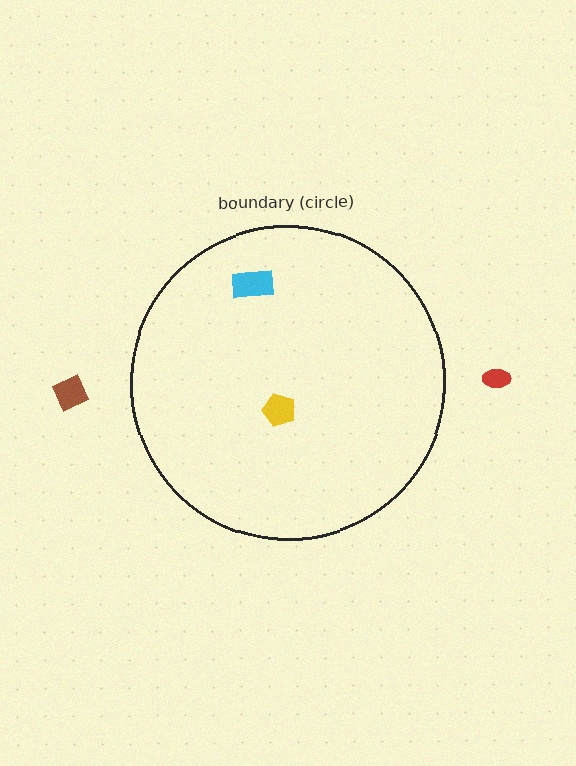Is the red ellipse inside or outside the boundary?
Outside.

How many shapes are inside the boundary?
2 inside, 2 outside.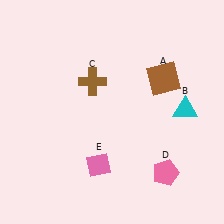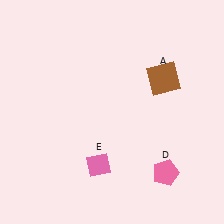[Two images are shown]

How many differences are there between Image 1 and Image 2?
There are 2 differences between the two images.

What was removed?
The cyan triangle (B), the brown cross (C) were removed in Image 2.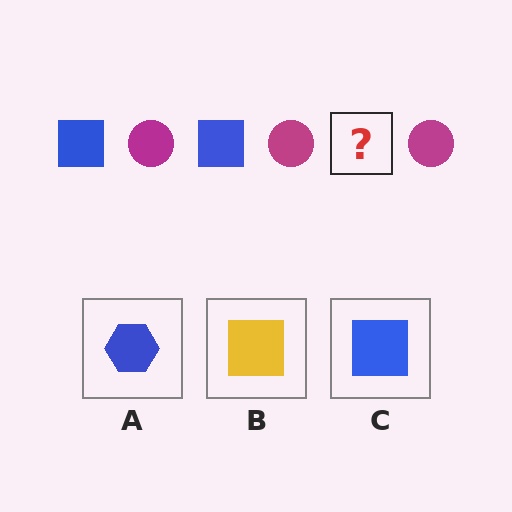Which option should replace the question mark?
Option C.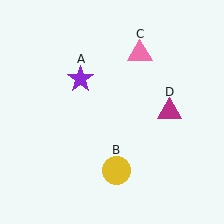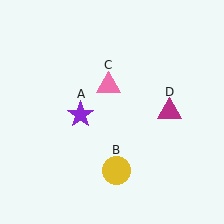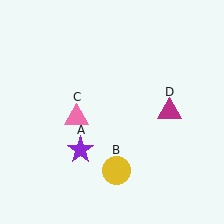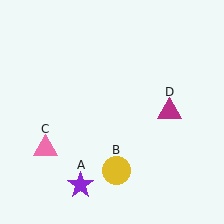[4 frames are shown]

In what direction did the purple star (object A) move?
The purple star (object A) moved down.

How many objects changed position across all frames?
2 objects changed position: purple star (object A), pink triangle (object C).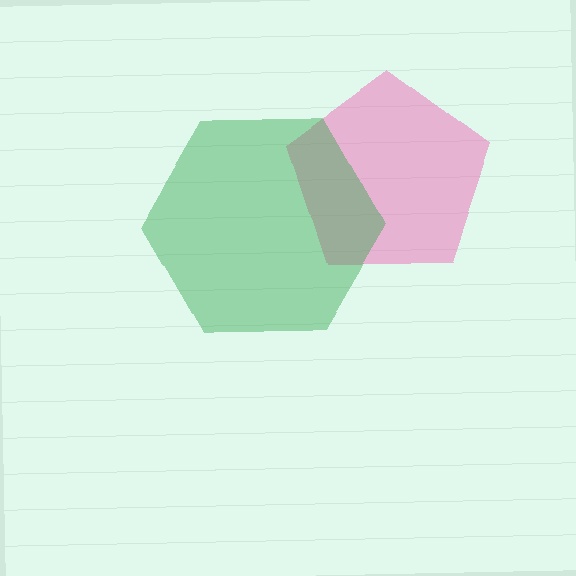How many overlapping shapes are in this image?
There are 2 overlapping shapes in the image.